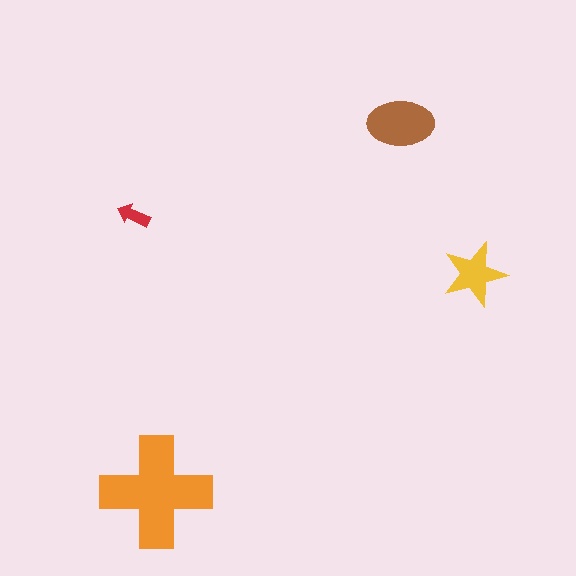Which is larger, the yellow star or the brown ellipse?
The brown ellipse.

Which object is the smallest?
The red arrow.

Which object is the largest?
The orange cross.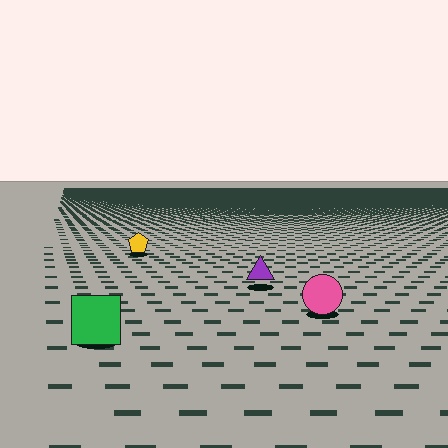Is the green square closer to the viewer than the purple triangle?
Yes. The green square is closer — you can tell from the texture gradient: the ground texture is coarser near it.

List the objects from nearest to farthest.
From nearest to farthest: the green square, the pink circle, the purple triangle, the yellow pentagon.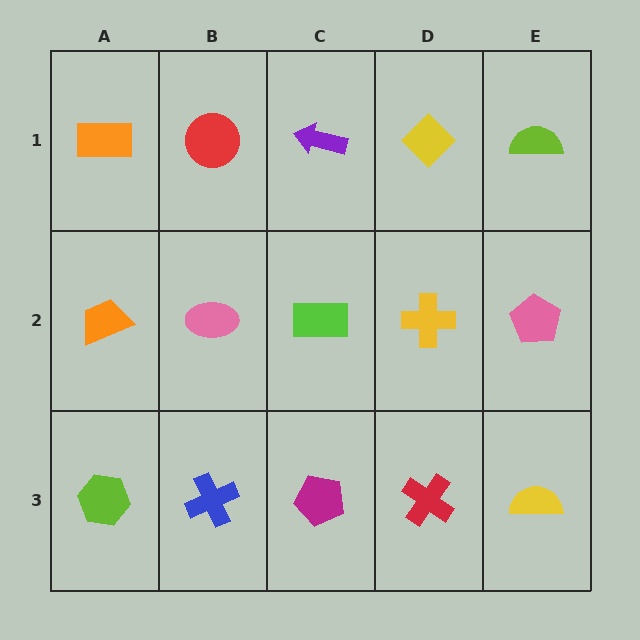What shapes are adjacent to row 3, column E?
A pink pentagon (row 2, column E), a red cross (row 3, column D).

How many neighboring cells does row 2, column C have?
4.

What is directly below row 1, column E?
A pink pentagon.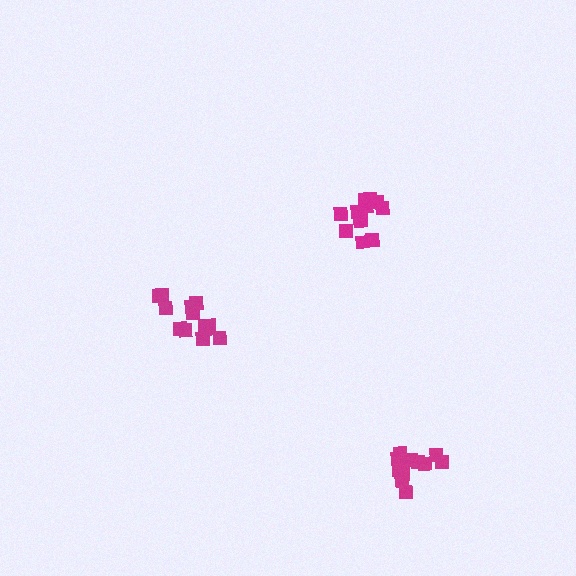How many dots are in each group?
Group 1: 12 dots, Group 2: 13 dots, Group 3: 13 dots (38 total).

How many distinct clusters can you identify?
There are 3 distinct clusters.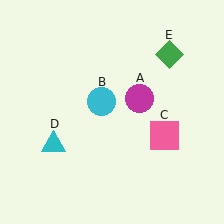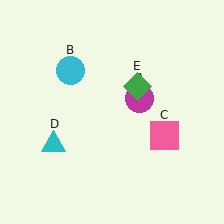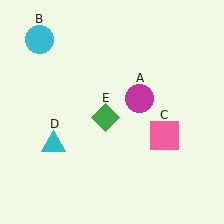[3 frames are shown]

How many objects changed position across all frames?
2 objects changed position: cyan circle (object B), green diamond (object E).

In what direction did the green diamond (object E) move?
The green diamond (object E) moved down and to the left.